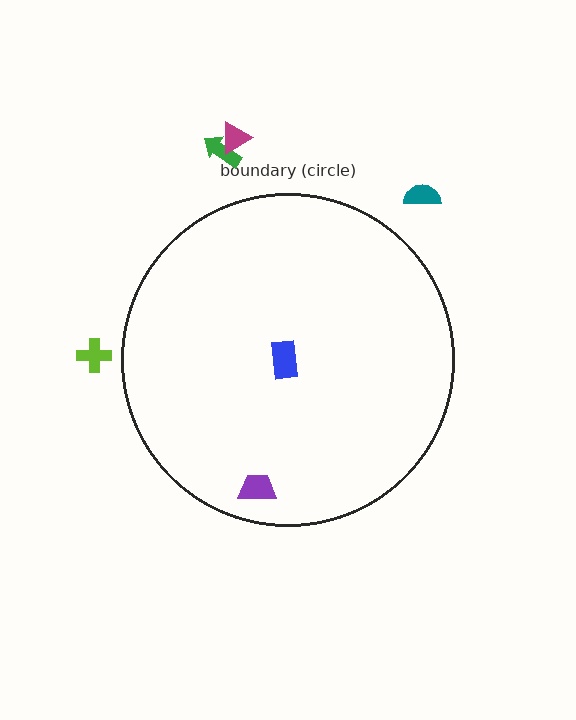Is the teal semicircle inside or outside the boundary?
Outside.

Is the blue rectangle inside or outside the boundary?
Inside.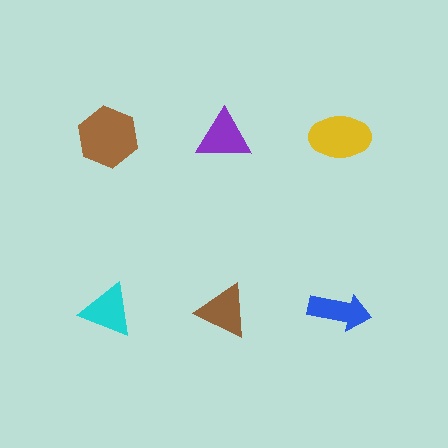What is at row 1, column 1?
A brown hexagon.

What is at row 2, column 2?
A brown triangle.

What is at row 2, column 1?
A cyan triangle.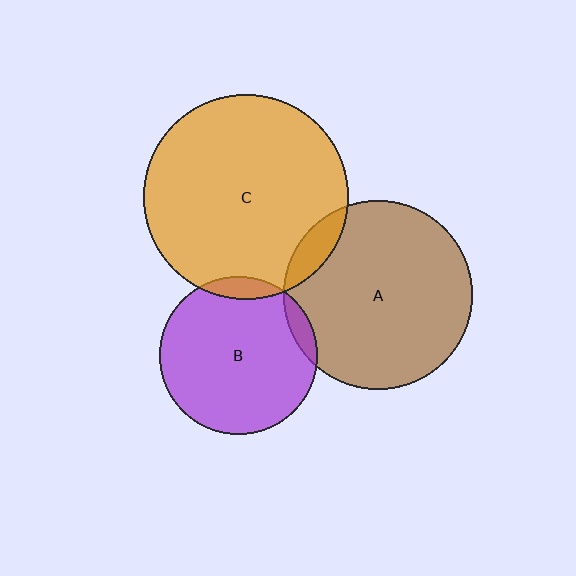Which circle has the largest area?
Circle C (orange).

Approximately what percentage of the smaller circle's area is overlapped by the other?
Approximately 5%.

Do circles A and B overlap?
Yes.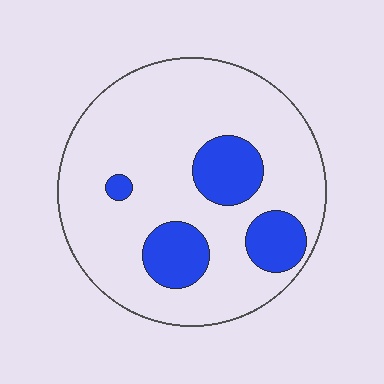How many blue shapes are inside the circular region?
4.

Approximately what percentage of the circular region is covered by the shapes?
Approximately 20%.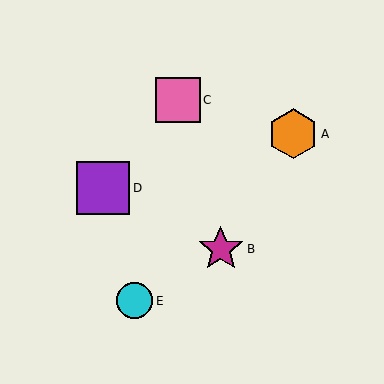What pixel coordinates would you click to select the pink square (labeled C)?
Click at (178, 100) to select the pink square C.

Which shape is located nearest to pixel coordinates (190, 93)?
The pink square (labeled C) at (178, 100) is nearest to that location.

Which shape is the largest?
The purple square (labeled D) is the largest.